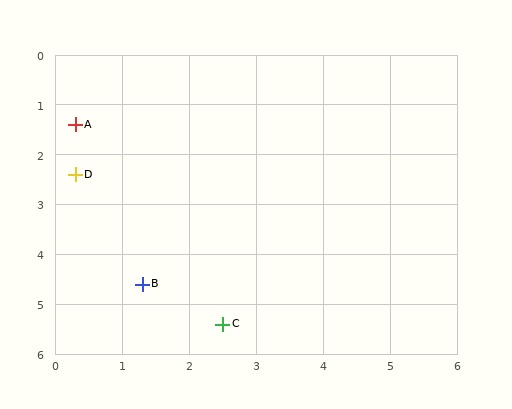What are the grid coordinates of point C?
Point C is at approximately (2.5, 5.4).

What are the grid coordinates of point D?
Point D is at approximately (0.3, 2.4).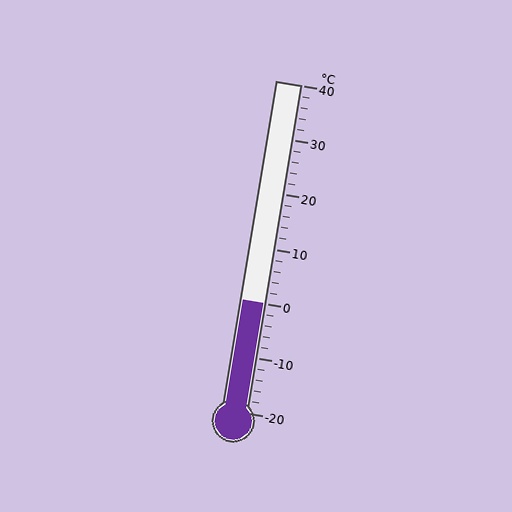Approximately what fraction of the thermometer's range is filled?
The thermometer is filled to approximately 35% of its range.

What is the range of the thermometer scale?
The thermometer scale ranges from -20°C to 40°C.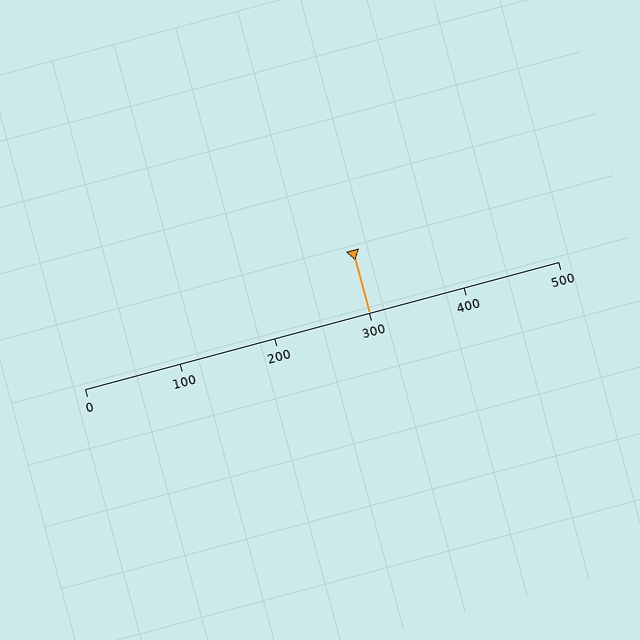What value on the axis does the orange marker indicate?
The marker indicates approximately 300.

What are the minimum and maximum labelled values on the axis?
The axis runs from 0 to 500.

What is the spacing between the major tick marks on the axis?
The major ticks are spaced 100 apart.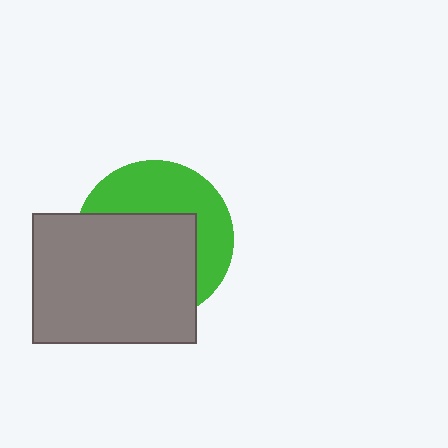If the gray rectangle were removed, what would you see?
You would see the complete green circle.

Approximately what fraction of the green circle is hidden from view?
Roughly 57% of the green circle is hidden behind the gray rectangle.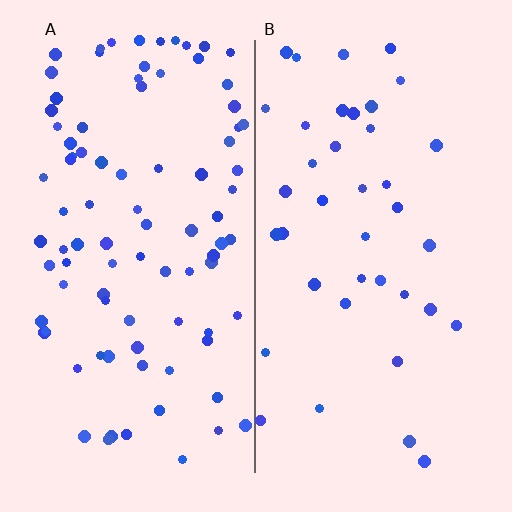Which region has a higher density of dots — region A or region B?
A (the left).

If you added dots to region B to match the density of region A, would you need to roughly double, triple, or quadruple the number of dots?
Approximately double.